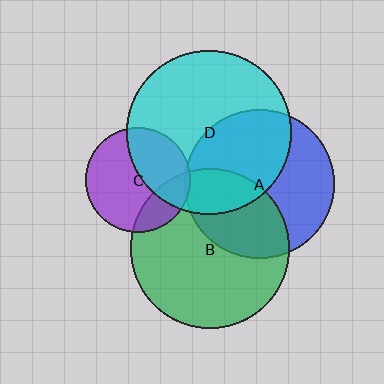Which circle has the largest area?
Circle D (cyan).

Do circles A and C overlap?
Yes.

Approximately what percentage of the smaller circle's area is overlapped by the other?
Approximately 5%.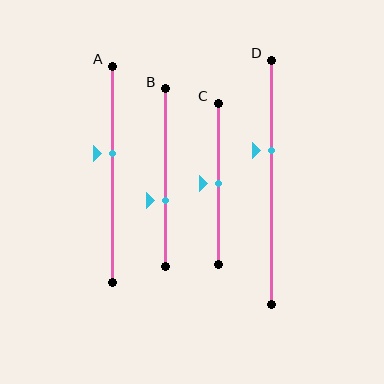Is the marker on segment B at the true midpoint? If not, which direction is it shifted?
No, the marker on segment B is shifted downward by about 13% of the segment length.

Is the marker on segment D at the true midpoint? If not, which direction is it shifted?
No, the marker on segment D is shifted upward by about 13% of the segment length.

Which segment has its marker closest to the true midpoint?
Segment C has its marker closest to the true midpoint.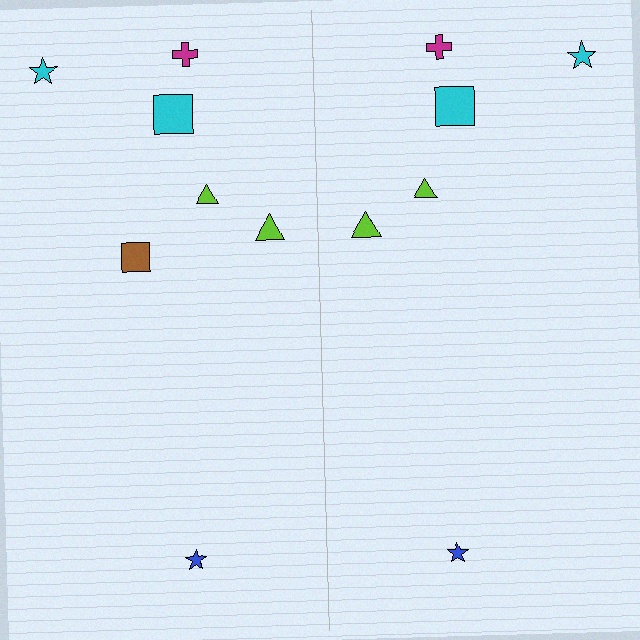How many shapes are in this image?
There are 13 shapes in this image.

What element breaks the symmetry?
A brown square is missing from the right side.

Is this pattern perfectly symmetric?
No, the pattern is not perfectly symmetric. A brown square is missing from the right side.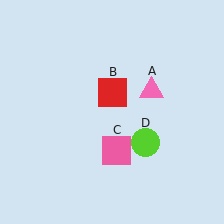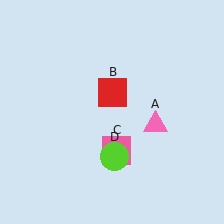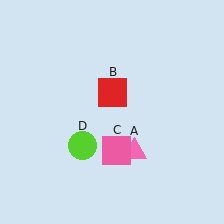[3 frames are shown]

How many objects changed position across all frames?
2 objects changed position: pink triangle (object A), lime circle (object D).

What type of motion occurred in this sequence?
The pink triangle (object A), lime circle (object D) rotated clockwise around the center of the scene.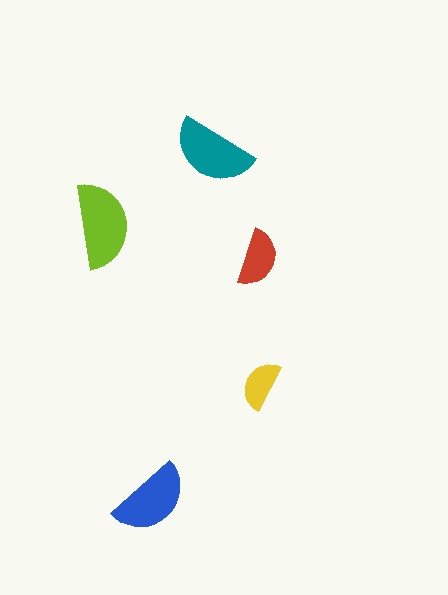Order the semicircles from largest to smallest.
the lime one, the teal one, the blue one, the red one, the yellow one.